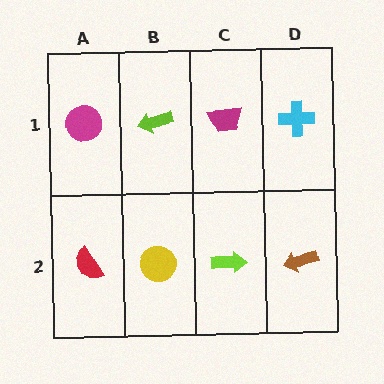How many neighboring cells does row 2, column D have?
2.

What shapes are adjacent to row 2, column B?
A lime arrow (row 1, column B), a red semicircle (row 2, column A), a lime arrow (row 2, column C).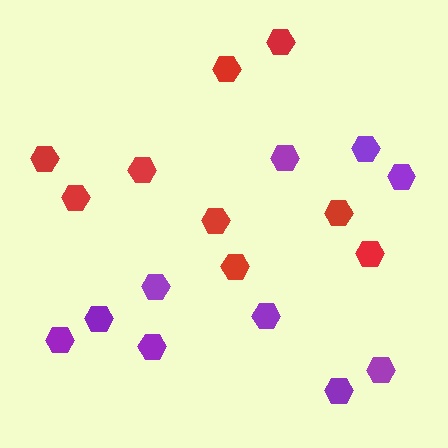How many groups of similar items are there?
There are 2 groups: one group of red hexagons (9) and one group of purple hexagons (10).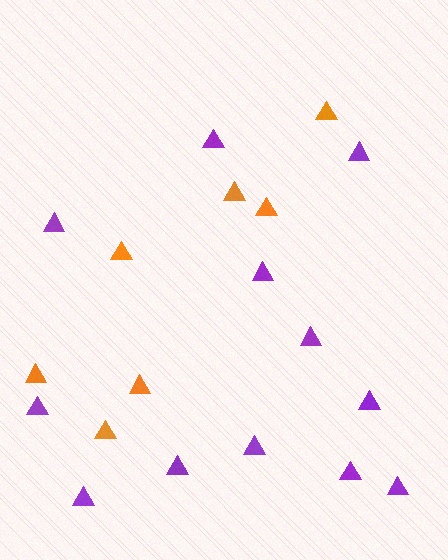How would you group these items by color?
There are 2 groups: one group of purple triangles (12) and one group of orange triangles (7).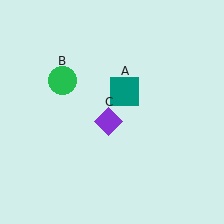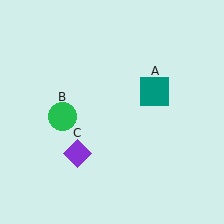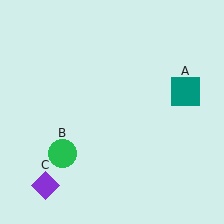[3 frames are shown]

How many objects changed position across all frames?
3 objects changed position: teal square (object A), green circle (object B), purple diamond (object C).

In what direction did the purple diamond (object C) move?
The purple diamond (object C) moved down and to the left.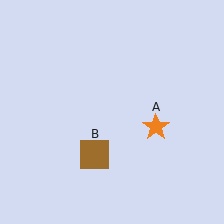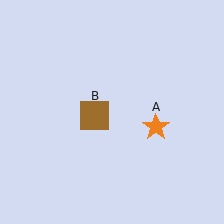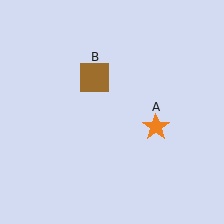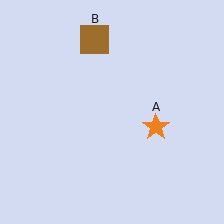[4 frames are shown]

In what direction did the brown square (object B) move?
The brown square (object B) moved up.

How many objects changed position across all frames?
1 object changed position: brown square (object B).